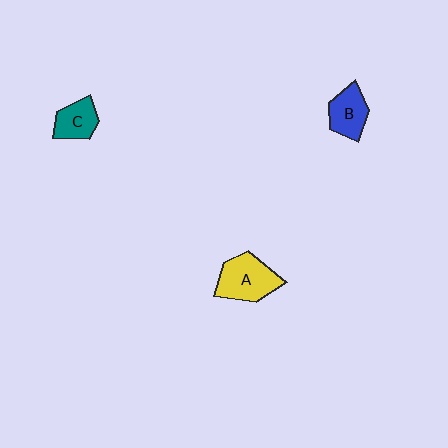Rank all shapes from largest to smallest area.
From largest to smallest: A (yellow), B (blue), C (teal).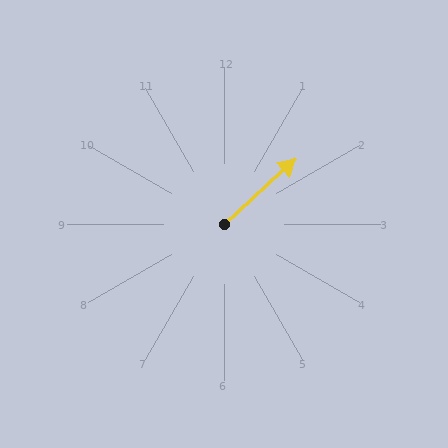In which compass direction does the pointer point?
Northeast.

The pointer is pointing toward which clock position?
Roughly 2 o'clock.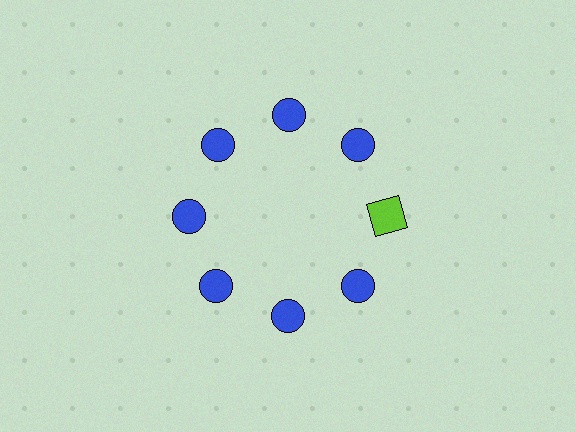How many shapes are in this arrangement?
There are 8 shapes arranged in a ring pattern.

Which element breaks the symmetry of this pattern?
The lime square at roughly the 3 o'clock position breaks the symmetry. All other shapes are blue circles.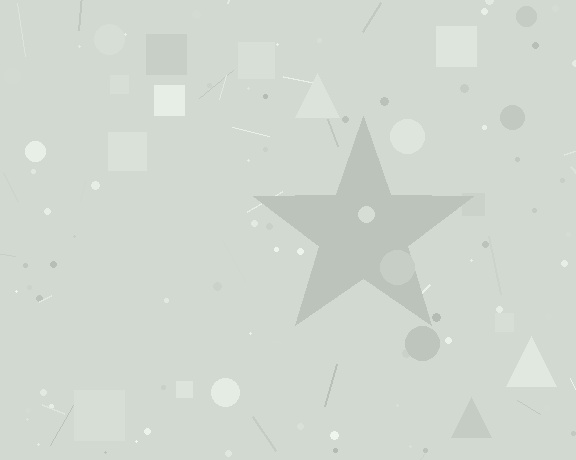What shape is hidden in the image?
A star is hidden in the image.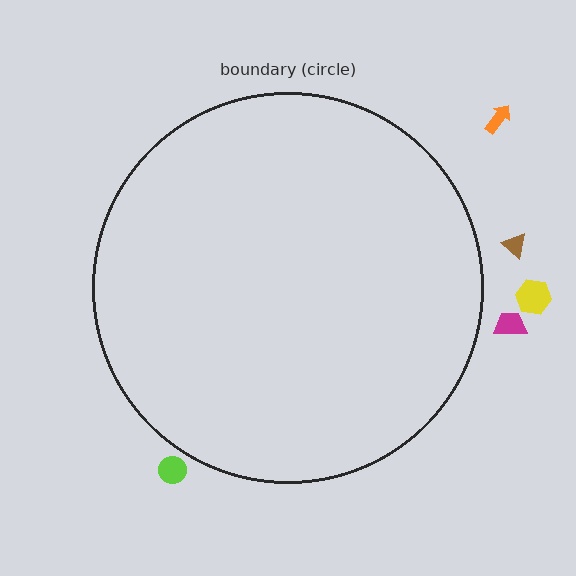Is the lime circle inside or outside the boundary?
Outside.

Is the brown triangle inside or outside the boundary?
Outside.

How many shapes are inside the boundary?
0 inside, 5 outside.